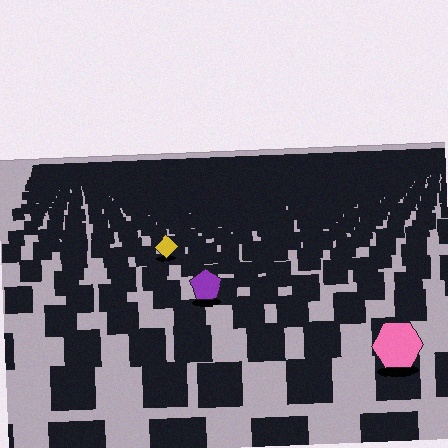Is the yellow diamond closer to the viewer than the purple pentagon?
No. The purple pentagon is closer — you can tell from the texture gradient: the ground texture is coarser near it.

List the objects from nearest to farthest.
From nearest to farthest: the pink hexagon, the purple pentagon, the yellow diamond.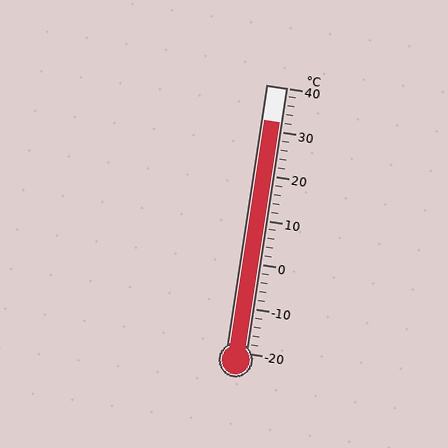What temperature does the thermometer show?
The thermometer shows approximately 32°C.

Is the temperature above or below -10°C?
The temperature is above -10°C.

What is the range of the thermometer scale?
The thermometer scale ranges from -20°C to 40°C.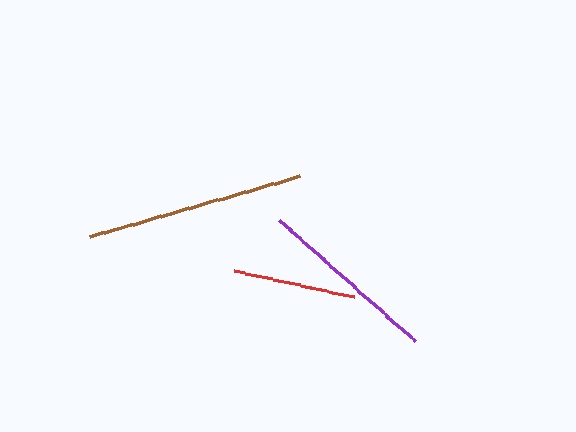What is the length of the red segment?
The red segment is approximately 123 pixels long.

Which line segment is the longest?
The brown line is the longest at approximately 218 pixels.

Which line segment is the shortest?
The red line is the shortest at approximately 123 pixels.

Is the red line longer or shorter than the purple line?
The purple line is longer than the red line.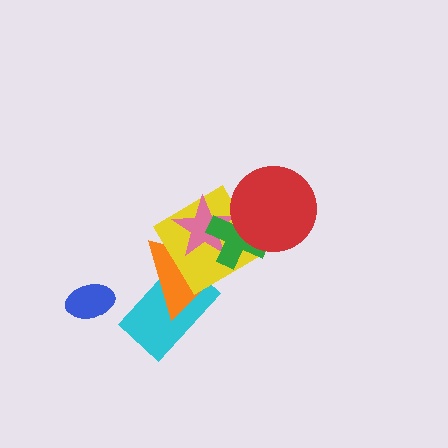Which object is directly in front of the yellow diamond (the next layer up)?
The pink star is directly in front of the yellow diamond.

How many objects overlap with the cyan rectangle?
1 object overlaps with the cyan rectangle.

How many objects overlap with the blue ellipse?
0 objects overlap with the blue ellipse.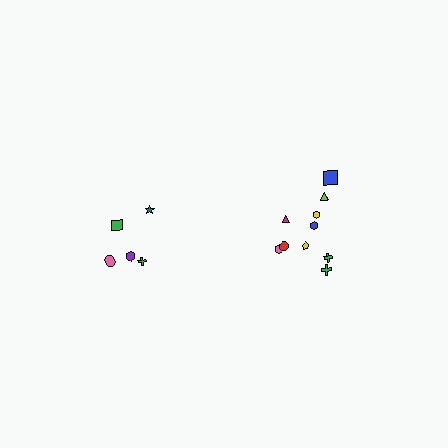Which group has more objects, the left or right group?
The right group.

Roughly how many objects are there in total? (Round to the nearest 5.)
Roughly 15 objects in total.